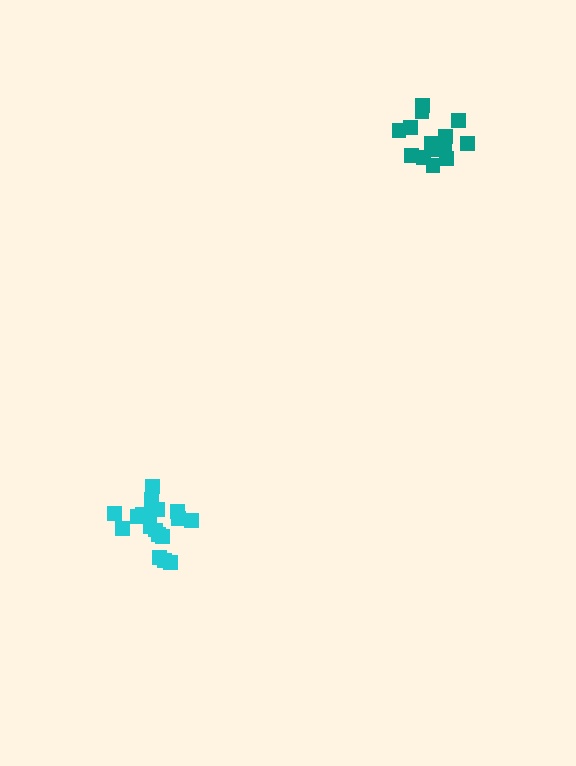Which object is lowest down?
The cyan cluster is bottommost.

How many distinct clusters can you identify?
There are 2 distinct clusters.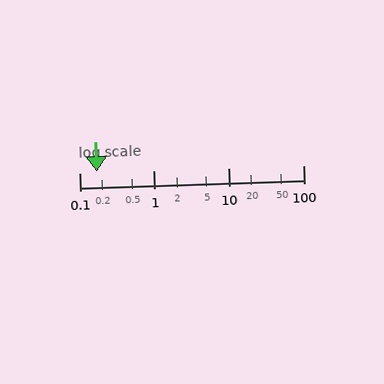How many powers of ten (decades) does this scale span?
The scale spans 3 decades, from 0.1 to 100.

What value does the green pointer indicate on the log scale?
The pointer indicates approximately 0.17.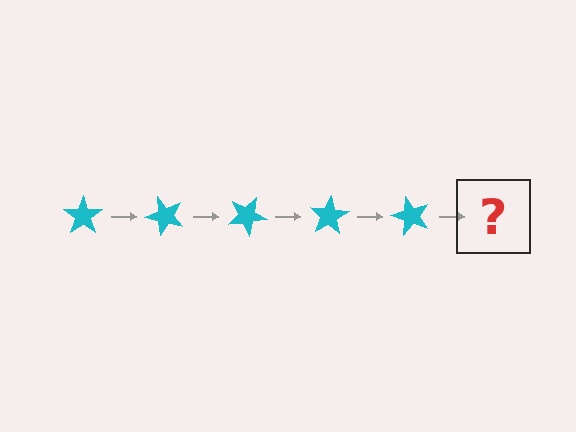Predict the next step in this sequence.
The next step is a cyan star rotated 250 degrees.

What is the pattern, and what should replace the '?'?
The pattern is that the star rotates 50 degrees each step. The '?' should be a cyan star rotated 250 degrees.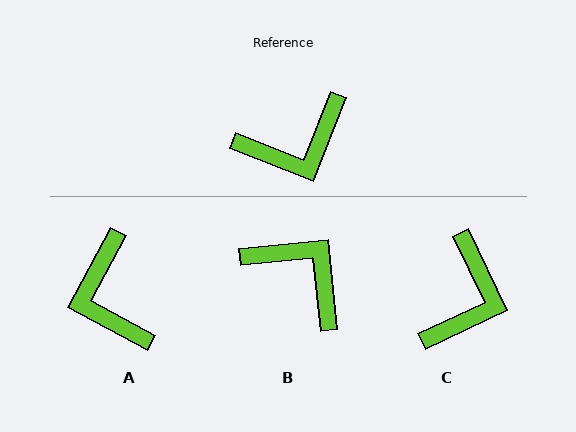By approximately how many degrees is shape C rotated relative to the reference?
Approximately 47 degrees counter-clockwise.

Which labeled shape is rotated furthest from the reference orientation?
B, about 117 degrees away.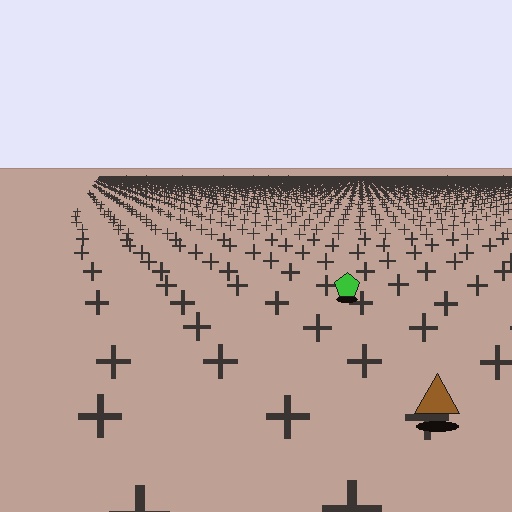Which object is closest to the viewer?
The brown triangle is closest. The texture marks near it are larger and more spread out.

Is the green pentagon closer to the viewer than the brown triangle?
No. The brown triangle is closer — you can tell from the texture gradient: the ground texture is coarser near it.